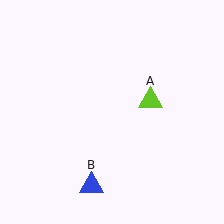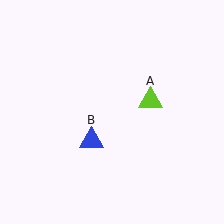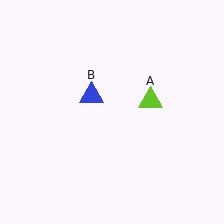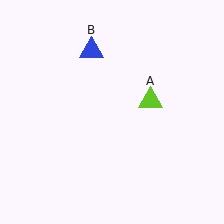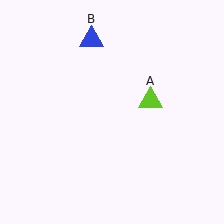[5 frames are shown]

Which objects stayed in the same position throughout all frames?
Lime triangle (object A) remained stationary.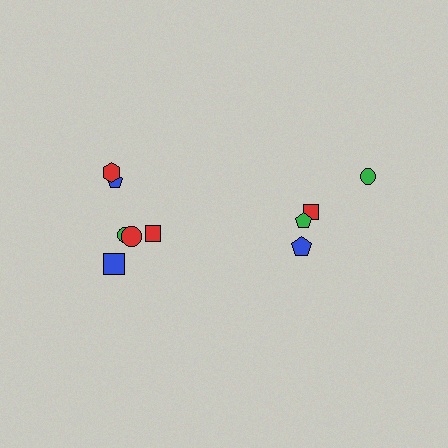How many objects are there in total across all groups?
There are 10 objects.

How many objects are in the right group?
There are 4 objects.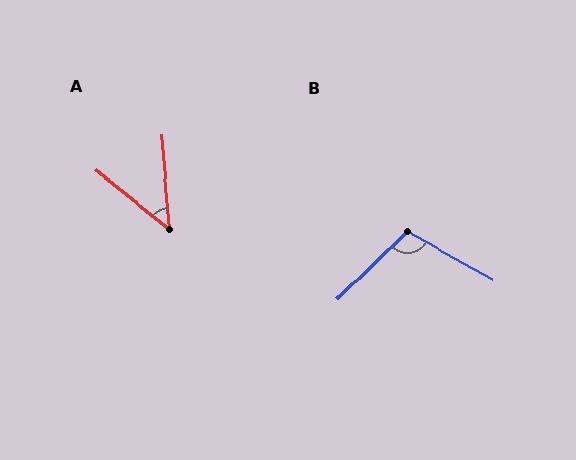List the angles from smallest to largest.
A (47°), B (107°).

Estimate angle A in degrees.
Approximately 47 degrees.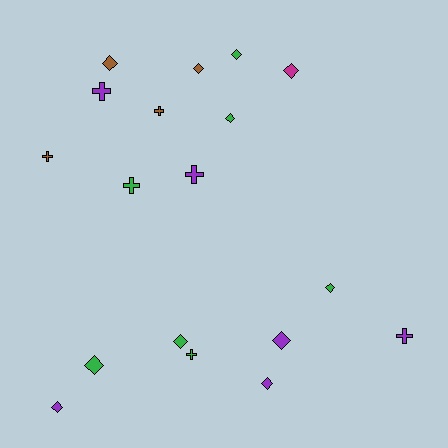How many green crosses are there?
There are 2 green crosses.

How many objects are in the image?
There are 18 objects.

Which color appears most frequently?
Green, with 7 objects.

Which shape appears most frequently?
Diamond, with 11 objects.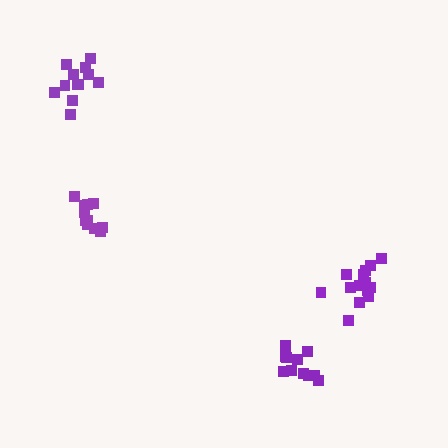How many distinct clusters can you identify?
There are 4 distinct clusters.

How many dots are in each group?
Group 1: 11 dots, Group 2: 12 dots, Group 3: 14 dots, Group 4: 11 dots (48 total).